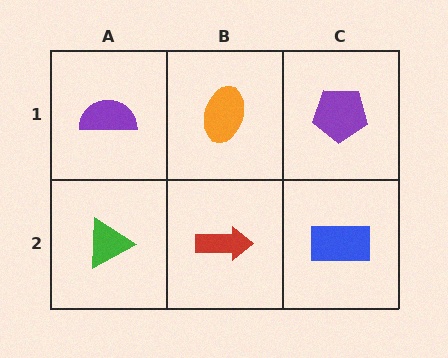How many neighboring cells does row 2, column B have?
3.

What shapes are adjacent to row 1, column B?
A red arrow (row 2, column B), a purple semicircle (row 1, column A), a purple pentagon (row 1, column C).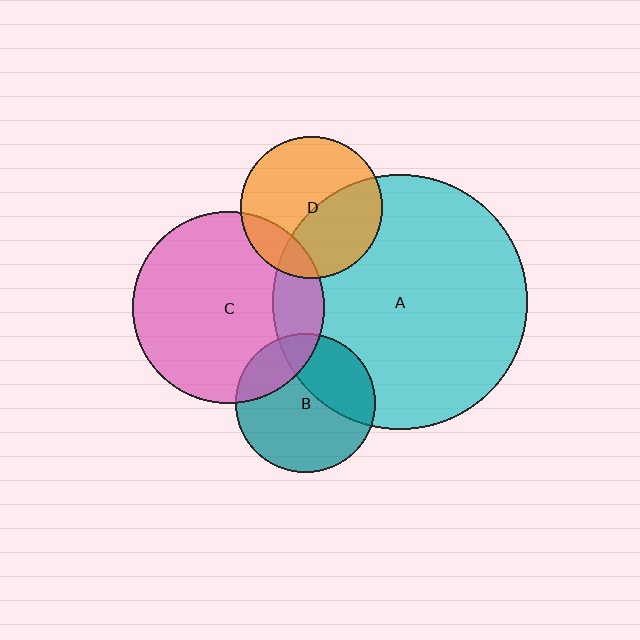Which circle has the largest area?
Circle A (cyan).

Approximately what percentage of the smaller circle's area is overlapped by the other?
Approximately 20%.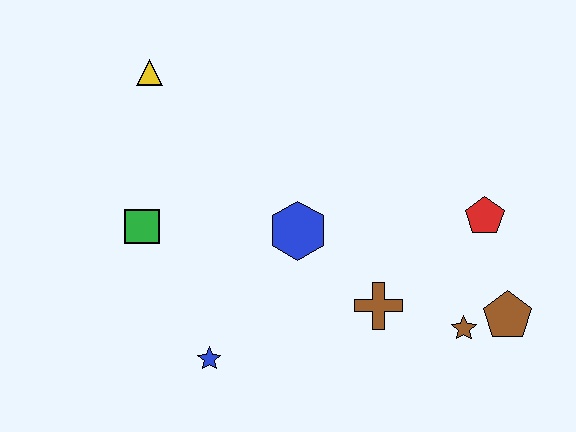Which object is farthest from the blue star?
The red pentagon is farthest from the blue star.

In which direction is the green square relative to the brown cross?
The green square is to the left of the brown cross.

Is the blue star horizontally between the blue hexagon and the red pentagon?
No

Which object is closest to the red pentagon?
The brown pentagon is closest to the red pentagon.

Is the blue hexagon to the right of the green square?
Yes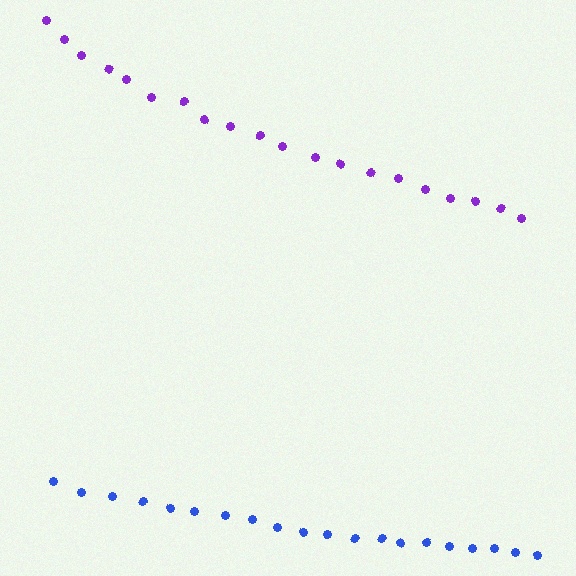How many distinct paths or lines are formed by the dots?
There are 2 distinct paths.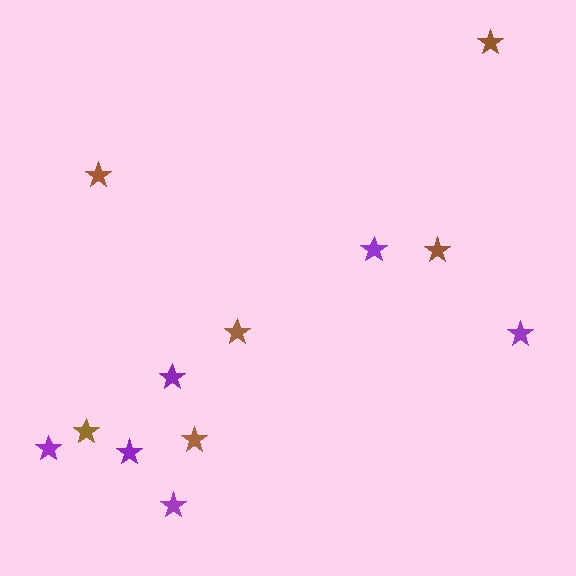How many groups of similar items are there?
There are 2 groups: one group of purple stars (6) and one group of brown stars (6).